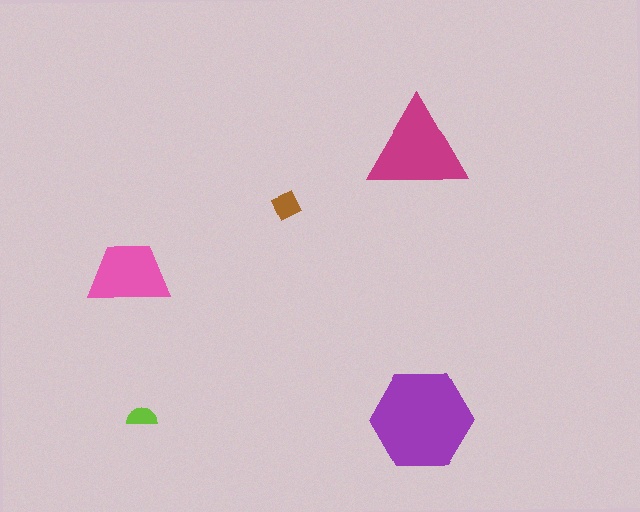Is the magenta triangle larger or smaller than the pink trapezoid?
Larger.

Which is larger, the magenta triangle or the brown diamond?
The magenta triangle.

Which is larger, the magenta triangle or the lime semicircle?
The magenta triangle.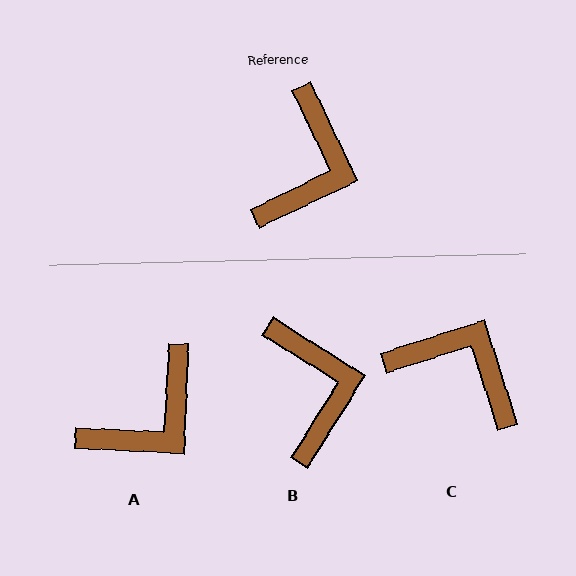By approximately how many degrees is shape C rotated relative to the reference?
Approximately 82 degrees counter-clockwise.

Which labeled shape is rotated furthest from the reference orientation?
C, about 82 degrees away.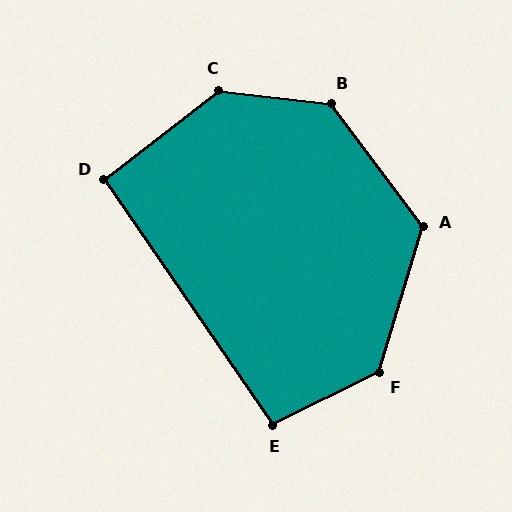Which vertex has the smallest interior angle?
D, at approximately 94 degrees.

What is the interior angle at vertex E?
Approximately 98 degrees (obtuse).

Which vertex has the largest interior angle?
C, at approximately 135 degrees.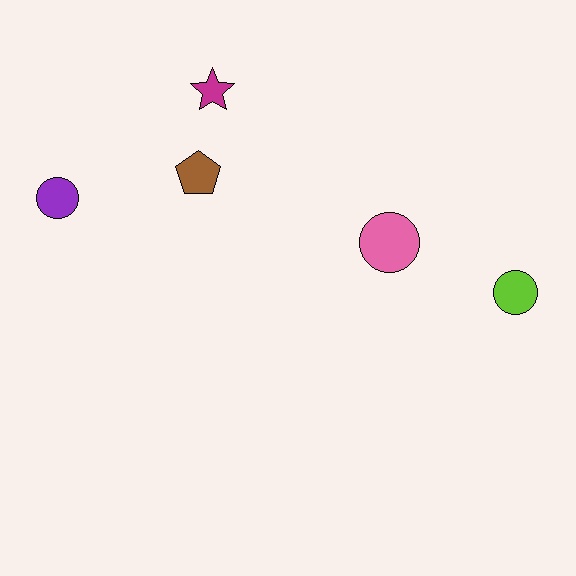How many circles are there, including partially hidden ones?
There are 3 circles.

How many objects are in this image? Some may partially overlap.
There are 5 objects.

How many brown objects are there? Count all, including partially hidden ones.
There is 1 brown object.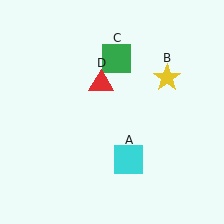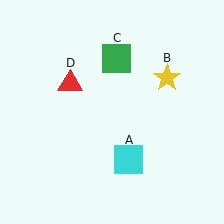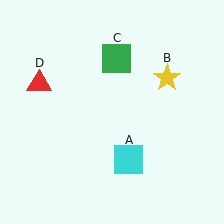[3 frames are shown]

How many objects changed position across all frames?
1 object changed position: red triangle (object D).